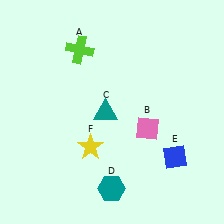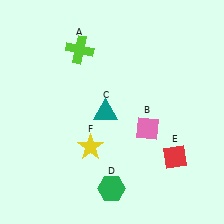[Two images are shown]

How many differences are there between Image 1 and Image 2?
There are 2 differences between the two images.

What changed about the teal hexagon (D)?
In Image 1, D is teal. In Image 2, it changed to green.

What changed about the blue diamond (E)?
In Image 1, E is blue. In Image 2, it changed to red.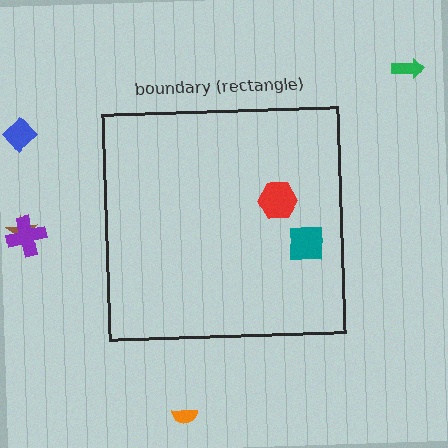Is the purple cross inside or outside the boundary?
Outside.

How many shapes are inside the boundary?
2 inside, 5 outside.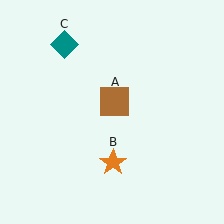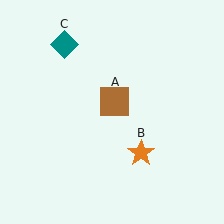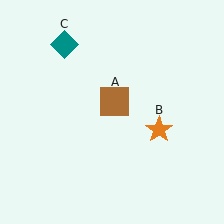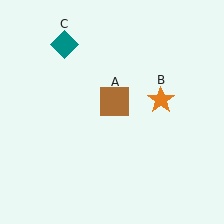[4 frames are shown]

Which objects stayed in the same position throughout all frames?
Brown square (object A) and teal diamond (object C) remained stationary.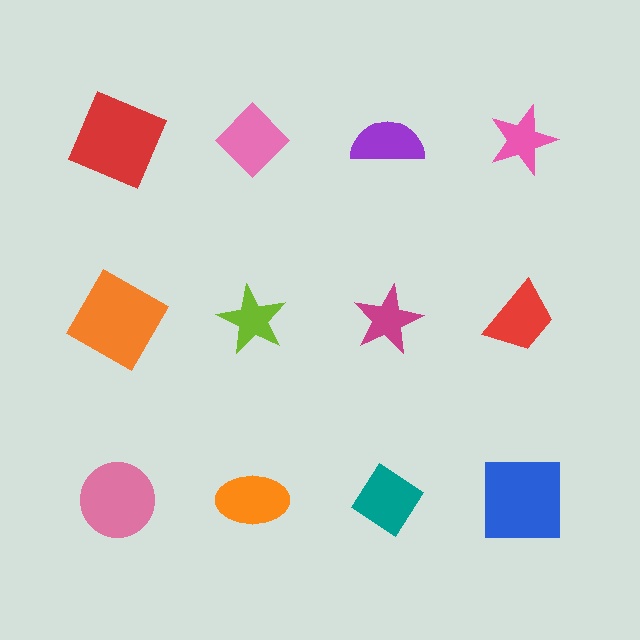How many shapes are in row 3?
4 shapes.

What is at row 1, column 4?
A pink star.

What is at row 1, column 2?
A pink diamond.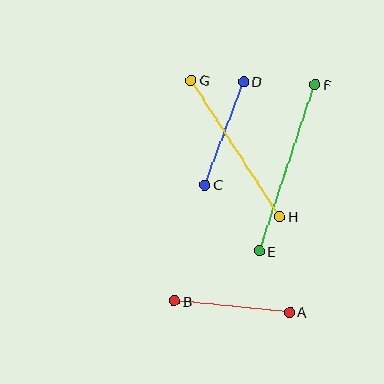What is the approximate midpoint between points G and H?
The midpoint is at approximately (235, 148) pixels.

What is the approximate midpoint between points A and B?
The midpoint is at approximately (232, 307) pixels.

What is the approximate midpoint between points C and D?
The midpoint is at approximately (224, 133) pixels.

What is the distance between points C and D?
The distance is approximately 110 pixels.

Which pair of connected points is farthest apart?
Points E and F are farthest apart.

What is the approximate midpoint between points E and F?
The midpoint is at approximately (287, 168) pixels.